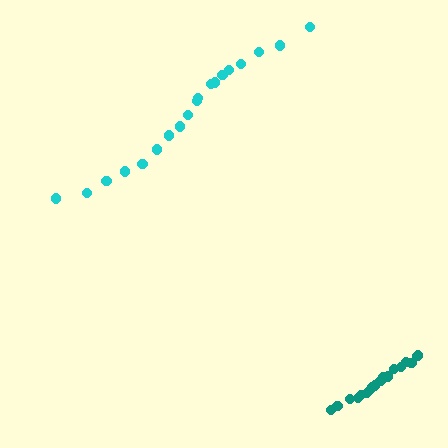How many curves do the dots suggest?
There are 2 distinct paths.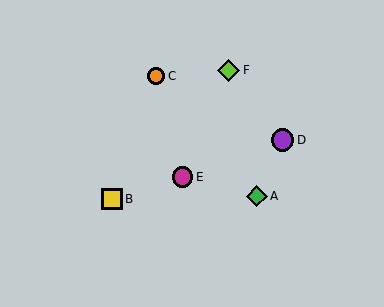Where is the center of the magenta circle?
The center of the magenta circle is at (183, 177).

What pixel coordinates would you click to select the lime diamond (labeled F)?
Click at (229, 70) to select the lime diamond F.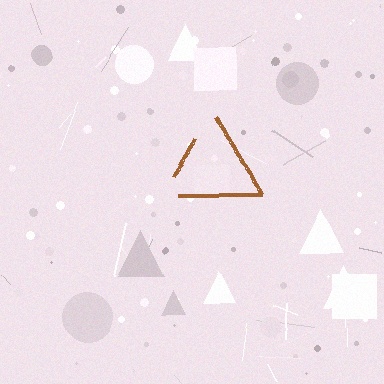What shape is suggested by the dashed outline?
The dashed outline suggests a triangle.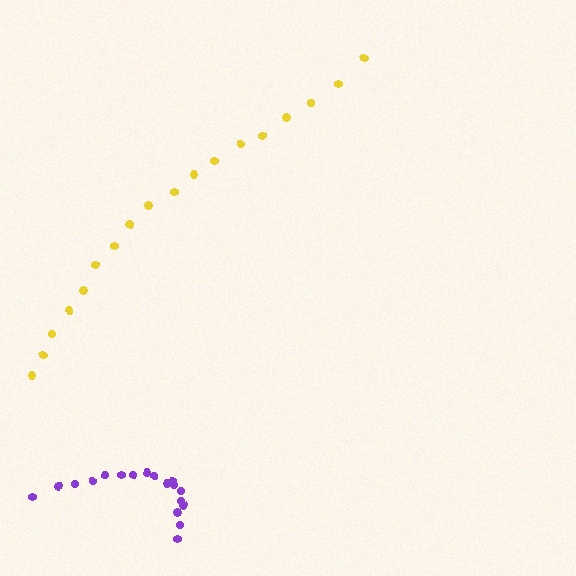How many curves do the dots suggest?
There are 2 distinct paths.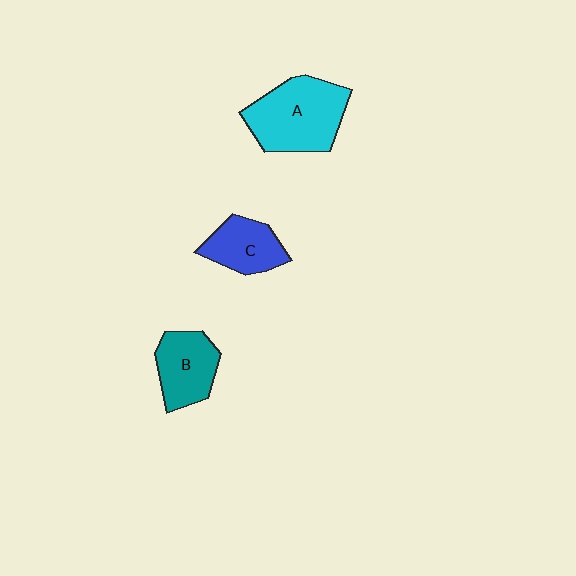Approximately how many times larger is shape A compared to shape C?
Approximately 1.7 times.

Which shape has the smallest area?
Shape C (blue).